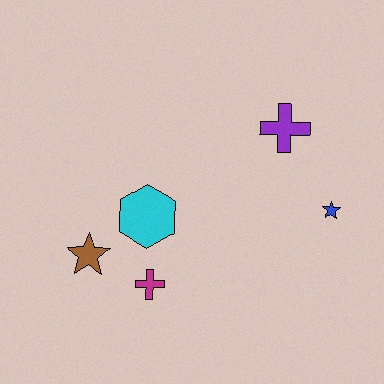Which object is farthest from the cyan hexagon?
The blue star is farthest from the cyan hexagon.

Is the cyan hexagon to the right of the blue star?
No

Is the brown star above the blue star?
No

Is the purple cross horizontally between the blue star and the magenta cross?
Yes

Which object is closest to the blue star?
The purple cross is closest to the blue star.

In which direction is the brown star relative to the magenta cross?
The brown star is to the left of the magenta cross.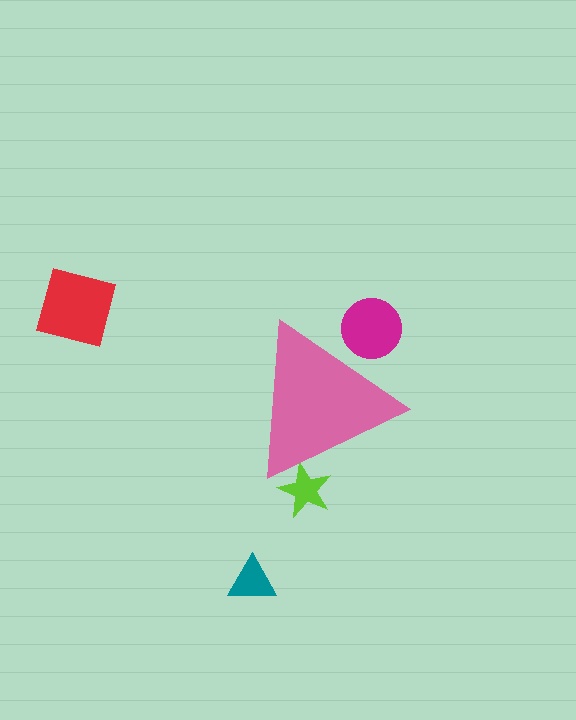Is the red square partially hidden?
No, the red square is fully visible.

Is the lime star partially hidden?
Yes, the lime star is partially hidden behind the pink triangle.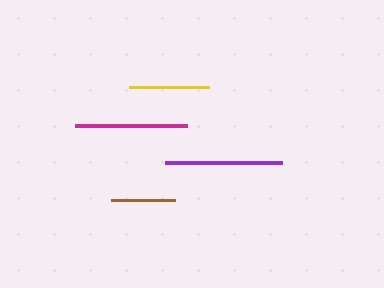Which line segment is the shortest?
The brown line is the shortest at approximately 64 pixels.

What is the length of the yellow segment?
The yellow segment is approximately 80 pixels long.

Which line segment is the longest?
The purple line is the longest at approximately 117 pixels.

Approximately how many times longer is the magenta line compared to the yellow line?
The magenta line is approximately 1.4 times the length of the yellow line.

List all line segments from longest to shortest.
From longest to shortest: purple, magenta, yellow, brown.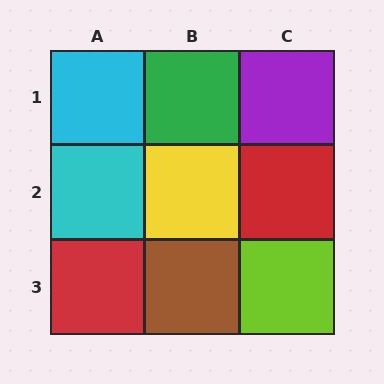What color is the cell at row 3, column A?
Red.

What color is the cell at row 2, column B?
Yellow.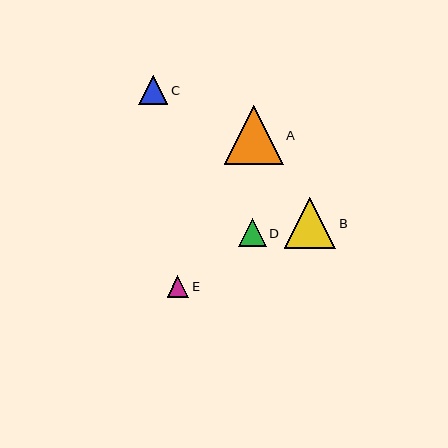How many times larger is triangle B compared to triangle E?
Triangle B is approximately 2.4 times the size of triangle E.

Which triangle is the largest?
Triangle A is the largest with a size of approximately 58 pixels.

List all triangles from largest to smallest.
From largest to smallest: A, B, C, D, E.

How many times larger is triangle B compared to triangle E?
Triangle B is approximately 2.4 times the size of triangle E.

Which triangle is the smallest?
Triangle E is the smallest with a size of approximately 22 pixels.